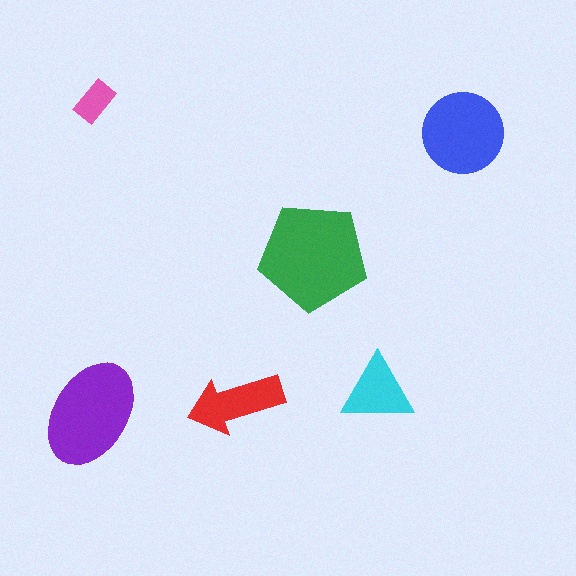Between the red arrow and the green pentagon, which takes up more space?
The green pentagon.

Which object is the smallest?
The pink rectangle.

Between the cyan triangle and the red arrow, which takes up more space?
The red arrow.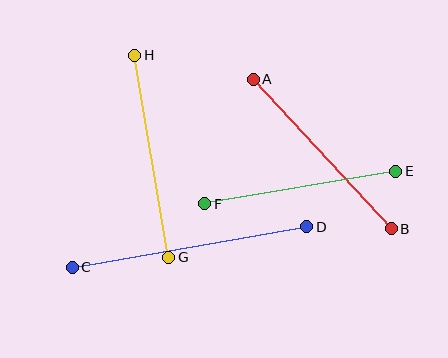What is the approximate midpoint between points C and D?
The midpoint is at approximately (189, 247) pixels.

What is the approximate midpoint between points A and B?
The midpoint is at approximately (322, 154) pixels.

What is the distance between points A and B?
The distance is approximately 203 pixels.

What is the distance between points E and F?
The distance is approximately 194 pixels.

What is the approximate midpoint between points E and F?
The midpoint is at approximately (300, 187) pixels.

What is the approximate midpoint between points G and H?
The midpoint is at approximately (152, 156) pixels.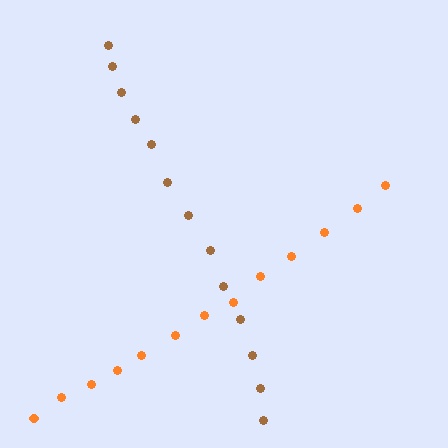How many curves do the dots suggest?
There are 2 distinct paths.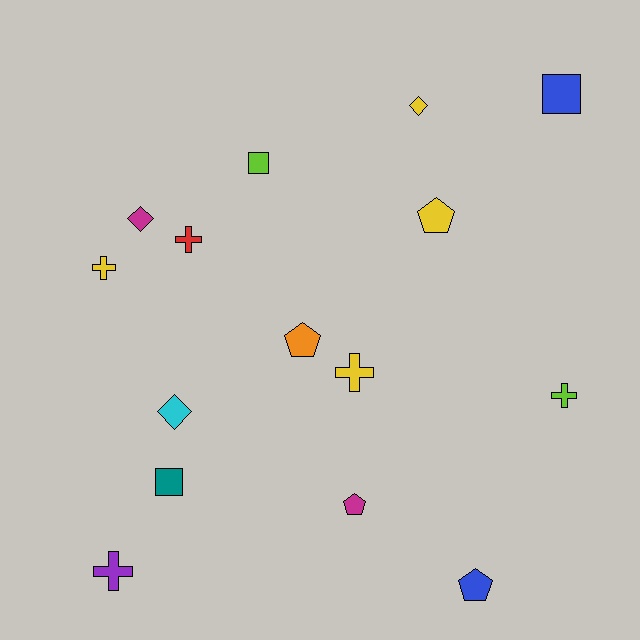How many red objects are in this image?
There is 1 red object.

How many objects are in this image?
There are 15 objects.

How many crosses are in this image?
There are 5 crosses.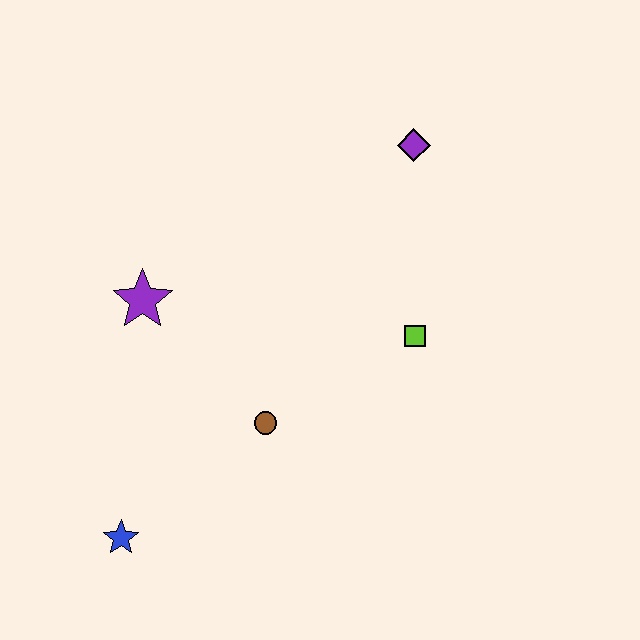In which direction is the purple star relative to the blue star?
The purple star is above the blue star.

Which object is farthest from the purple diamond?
The blue star is farthest from the purple diamond.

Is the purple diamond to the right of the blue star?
Yes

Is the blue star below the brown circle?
Yes